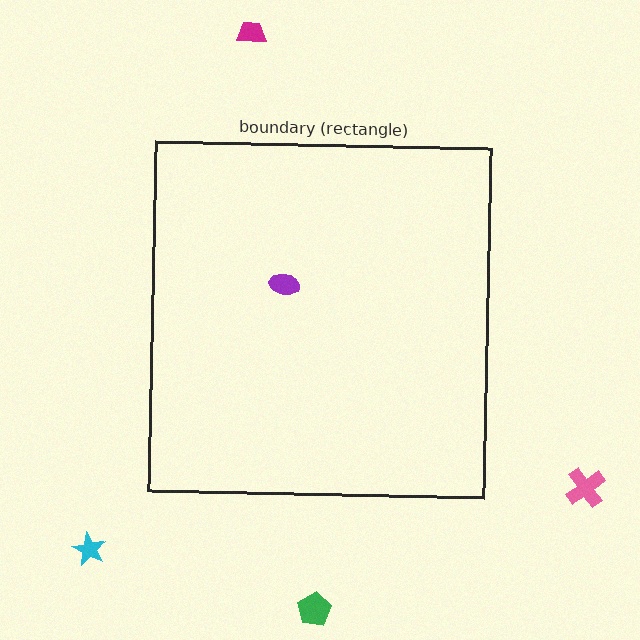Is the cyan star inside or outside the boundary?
Outside.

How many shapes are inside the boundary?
1 inside, 4 outside.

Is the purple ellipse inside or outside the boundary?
Inside.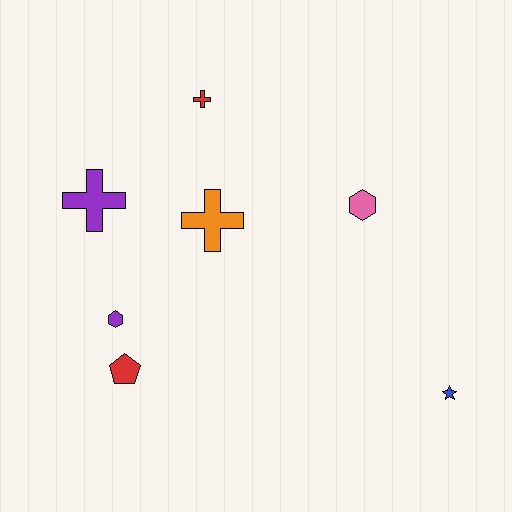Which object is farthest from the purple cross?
The blue star is farthest from the purple cross.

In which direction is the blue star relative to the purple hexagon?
The blue star is to the right of the purple hexagon.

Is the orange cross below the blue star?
No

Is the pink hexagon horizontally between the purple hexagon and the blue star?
Yes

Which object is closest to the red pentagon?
The purple hexagon is closest to the red pentagon.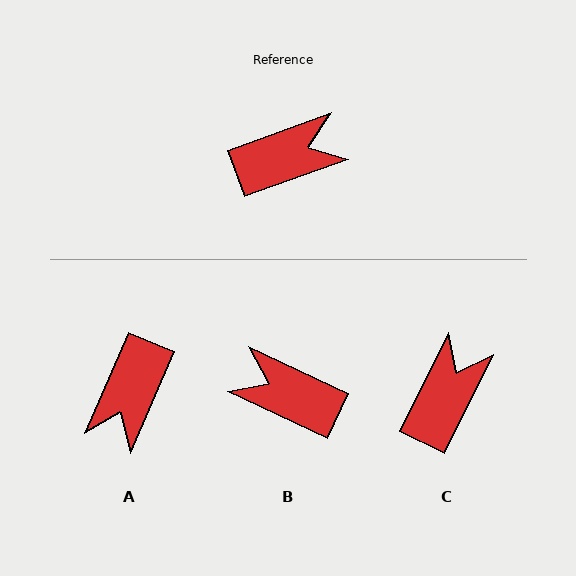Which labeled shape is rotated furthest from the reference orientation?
B, about 135 degrees away.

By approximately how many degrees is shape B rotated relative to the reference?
Approximately 135 degrees counter-clockwise.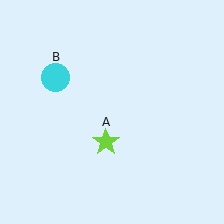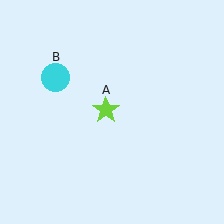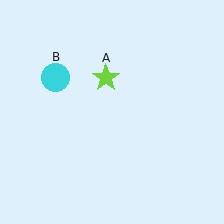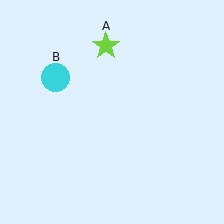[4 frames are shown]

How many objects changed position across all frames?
1 object changed position: lime star (object A).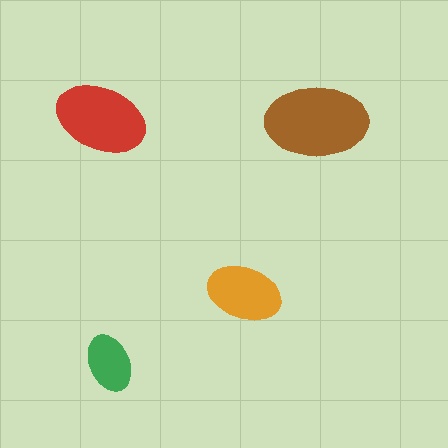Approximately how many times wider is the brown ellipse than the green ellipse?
About 2 times wider.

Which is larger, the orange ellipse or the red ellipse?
The red one.